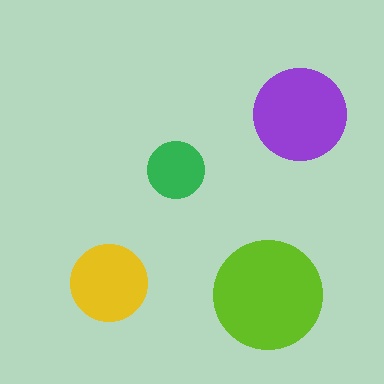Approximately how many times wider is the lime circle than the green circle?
About 2 times wider.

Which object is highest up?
The purple circle is topmost.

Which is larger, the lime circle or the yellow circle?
The lime one.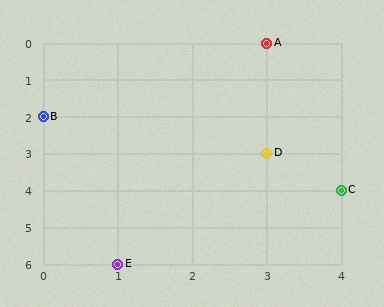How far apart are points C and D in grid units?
Points C and D are 1 column and 1 row apart (about 1.4 grid units diagonally).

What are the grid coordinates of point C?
Point C is at grid coordinates (4, 4).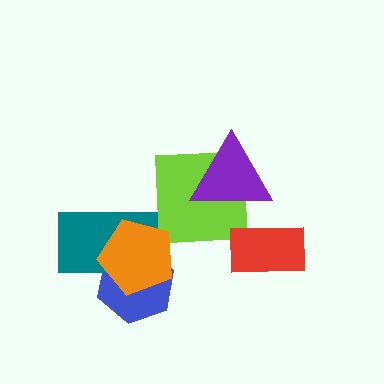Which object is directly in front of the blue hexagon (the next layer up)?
The teal rectangle is directly in front of the blue hexagon.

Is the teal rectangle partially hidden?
Yes, it is partially covered by another shape.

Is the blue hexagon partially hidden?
Yes, it is partially covered by another shape.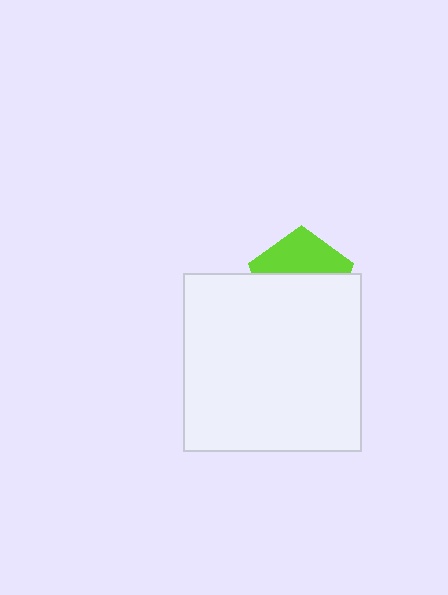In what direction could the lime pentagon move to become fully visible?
The lime pentagon could move up. That would shift it out from behind the white square entirely.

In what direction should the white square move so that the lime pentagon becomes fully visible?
The white square should move down. That is the shortest direction to clear the overlap and leave the lime pentagon fully visible.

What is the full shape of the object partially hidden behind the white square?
The partially hidden object is a lime pentagon.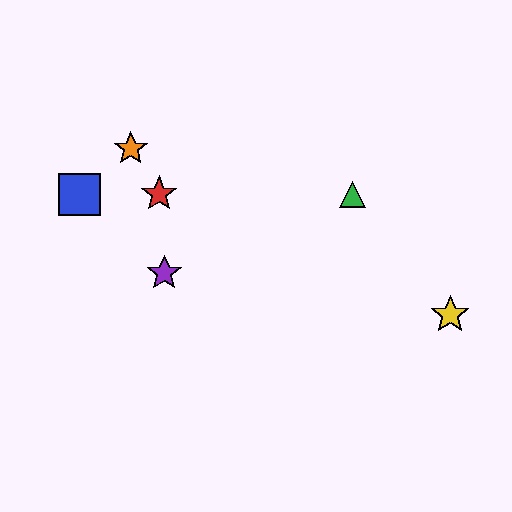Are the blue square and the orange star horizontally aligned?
No, the blue square is at y≈194 and the orange star is at y≈149.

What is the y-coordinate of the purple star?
The purple star is at y≈273.